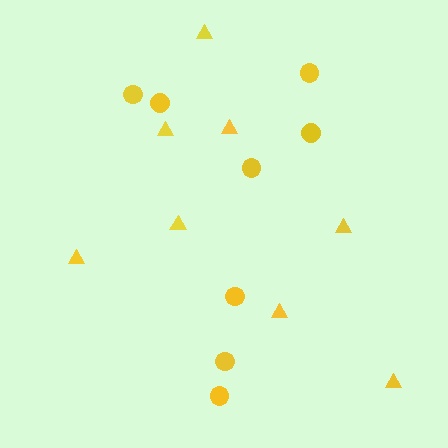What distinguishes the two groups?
There are 2 groups: one group of circles (8) and one group of triangles (8).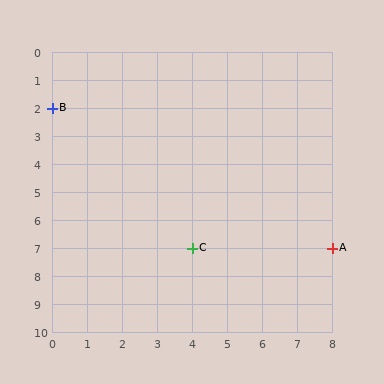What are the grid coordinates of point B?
Point B is at grid coordinates (0, 2).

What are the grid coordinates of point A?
Point A is at grid coordinates (8, 7).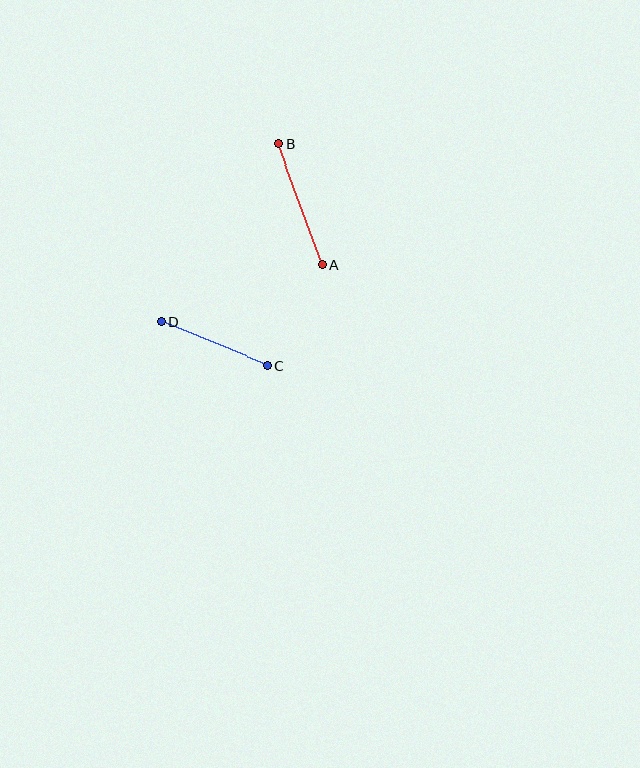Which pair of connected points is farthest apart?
Points A and B are farthest apart.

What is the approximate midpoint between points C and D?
The midpoint is at approximately (215, 344) pixels.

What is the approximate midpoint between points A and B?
The midpoint is at approximately (300, 204) pixels.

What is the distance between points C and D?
The distance is approximately 114 pixels.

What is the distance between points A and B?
The distance is approximately 129 pixels.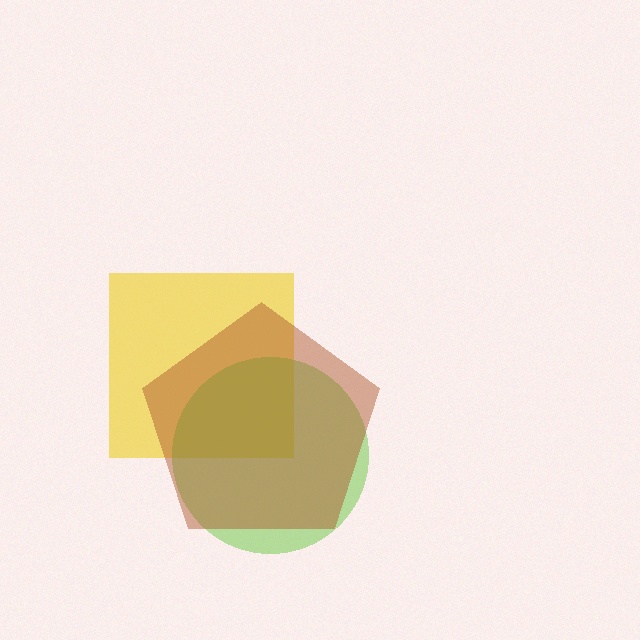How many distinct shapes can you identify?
There are 3 distinct shapes: a yellow square, a lime circle, a brown pentagon.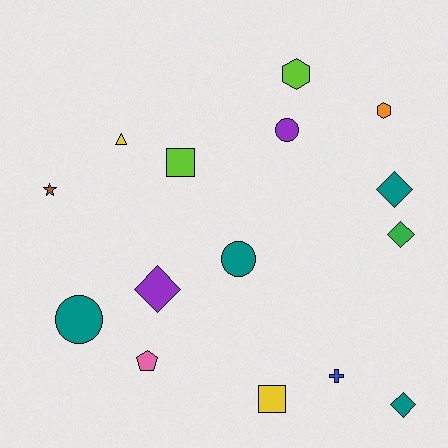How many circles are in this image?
There are 3 circles.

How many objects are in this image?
There are 15 objects.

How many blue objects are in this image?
There is 1 blue object.